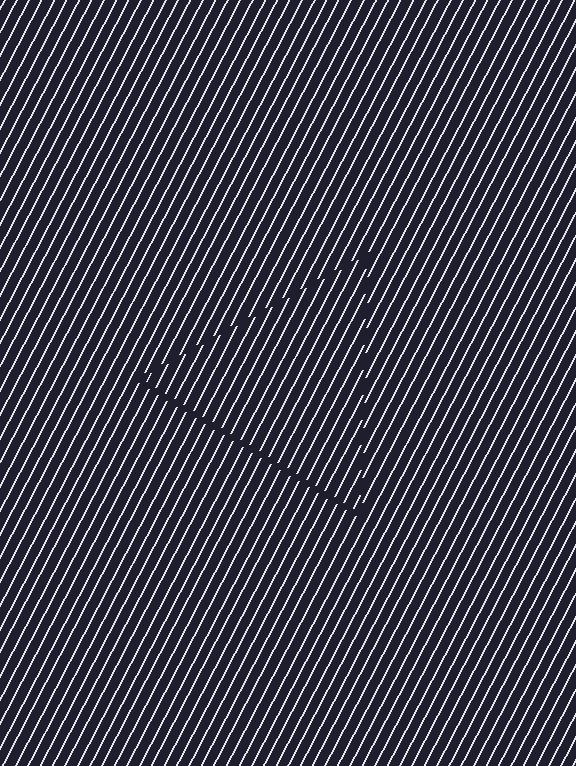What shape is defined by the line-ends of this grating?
An illusory triangle. The interior of the shape contains the same grating, shifted by half a period — the contour is defined by the phase discontinuity where line-ends from the inner and outer gratings abut.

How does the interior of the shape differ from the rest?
The interior of the shape contains the same grating, shifted by half a period — the contour is defined by the phase discontinuity where line-ends from the inner and outer gratings abut.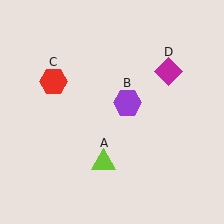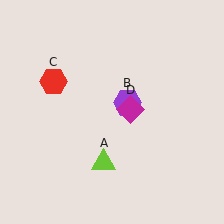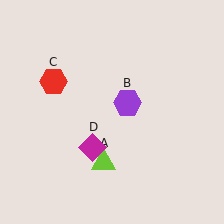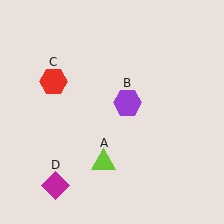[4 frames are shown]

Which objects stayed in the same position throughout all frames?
Lime triangle (object A) and purple hexagon (object B) and red hexagon (object C) remained stationary.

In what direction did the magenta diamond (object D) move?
The magenta diamond (object D) moved down and to the left.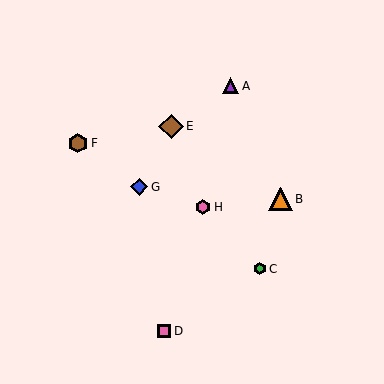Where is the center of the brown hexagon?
The center of the brown hexagon is at (78, 143).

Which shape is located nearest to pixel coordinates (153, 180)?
The blue diamond (labeled G) at (139, 187) is nearest to that location.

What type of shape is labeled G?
Shape G is a blue diamond.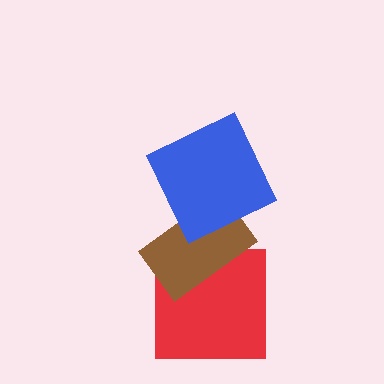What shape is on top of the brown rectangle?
The blue square is on top of the brown rectangle.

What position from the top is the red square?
The red square is 3rd from the top.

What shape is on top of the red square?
The brown rectangle is on top of the red square.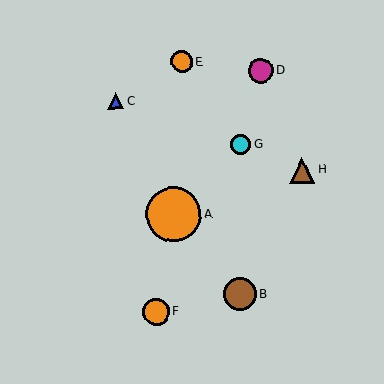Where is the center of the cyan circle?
The center of the cyan circle is at (241, 144).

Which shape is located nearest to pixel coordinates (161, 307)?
The orange circle (labeled F) at (156, 312) is nearest to that location.